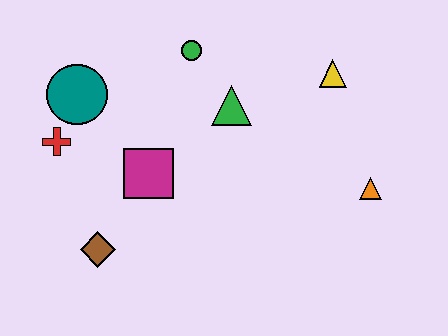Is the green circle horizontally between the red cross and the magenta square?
No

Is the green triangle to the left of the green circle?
No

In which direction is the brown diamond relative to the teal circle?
The brown diamond is below the teal circle.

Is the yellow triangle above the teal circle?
Yes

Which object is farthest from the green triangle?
The brown diamond is farthest from the green triangle.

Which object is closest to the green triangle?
The green circle is closest to the green triangle.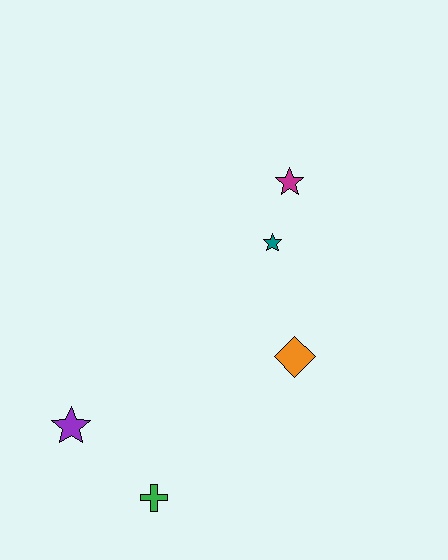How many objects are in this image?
There are 5 objects.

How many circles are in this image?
There are no circles.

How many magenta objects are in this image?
There is 1 magenta object.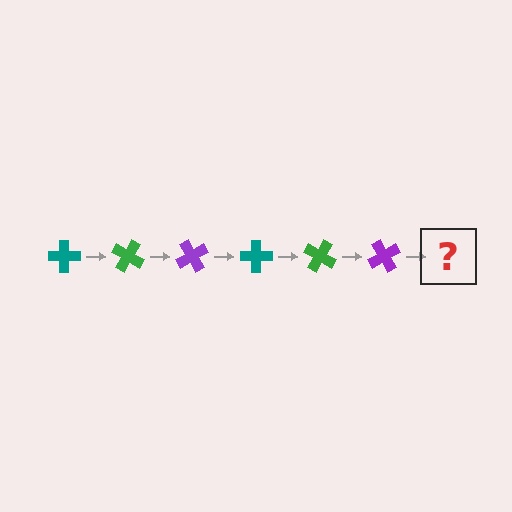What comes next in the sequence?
The next element should be a teal cross, rotated 180 degrees from the start.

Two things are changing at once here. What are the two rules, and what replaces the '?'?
The two rules are that it rotates 30 degrees each step and the color cycles through teal, green, and purple. The '?' should be a teal cross, rotated 180 degrees from the start.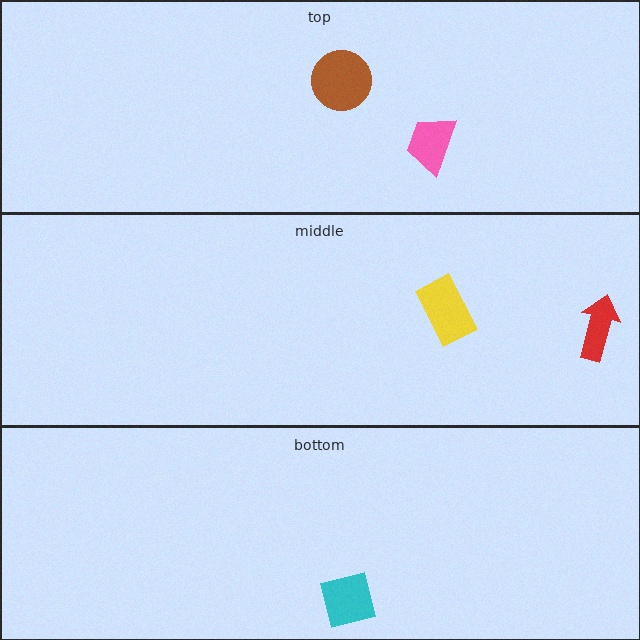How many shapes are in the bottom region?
1.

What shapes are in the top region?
The pink trapezoid, the brown circle.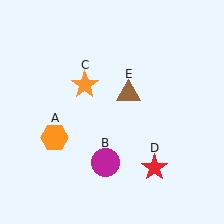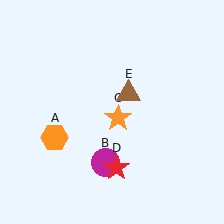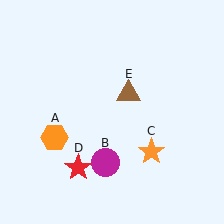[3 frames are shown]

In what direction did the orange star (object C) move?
The orange star (object C) moved down and to the right.